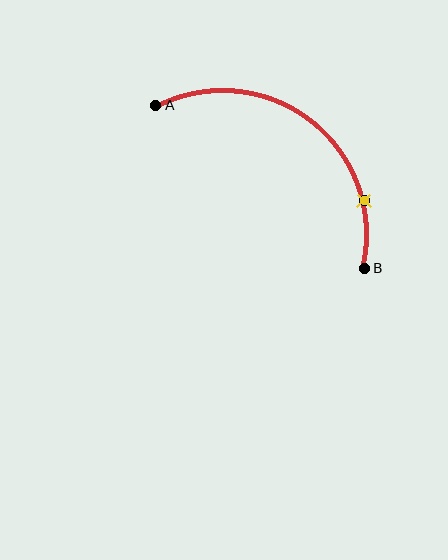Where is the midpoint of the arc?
The arc midpoint is the point on the curve farthest from the straight line joining A and B. It sits above and to the right of that line.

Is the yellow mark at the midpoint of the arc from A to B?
No. The yellow mark lies on the arc but is closer to endpoint B. The arc midpoint would be at the point on the curve equidistant along the arc from both A and B.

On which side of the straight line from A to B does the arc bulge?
The arc bulges above and to the right of the straight line connecting A and B.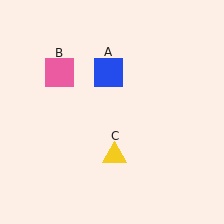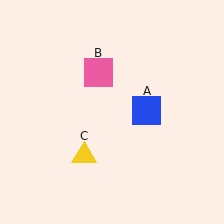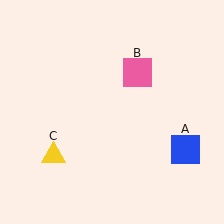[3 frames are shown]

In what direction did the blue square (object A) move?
The blue square (object A) moved down and to the right.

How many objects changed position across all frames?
3 objects changed position: blue square (object A), pink square (object B), yellow triangle (object C).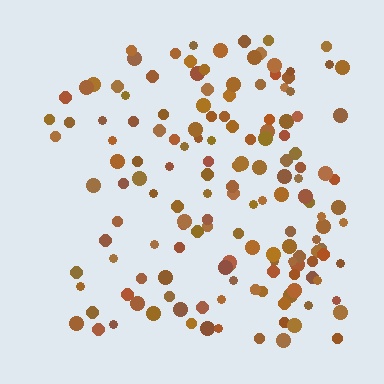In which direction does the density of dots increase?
From left to right, with the right side densest.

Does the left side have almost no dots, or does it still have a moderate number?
Still a moderate number, just noticeably fewer than the right.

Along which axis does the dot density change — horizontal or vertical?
Horizontal.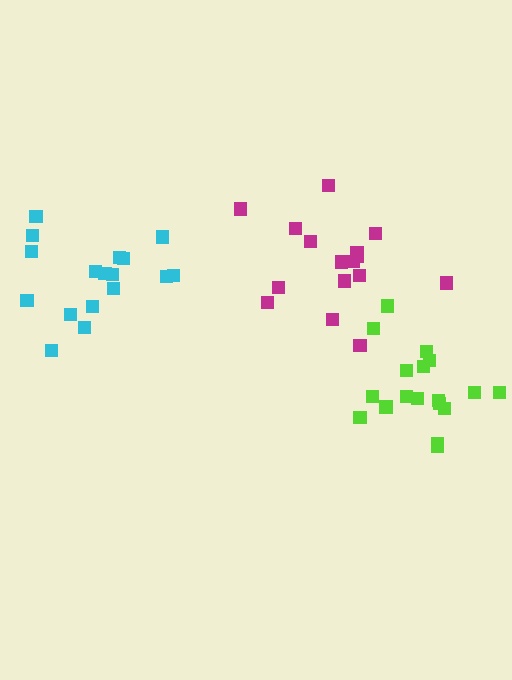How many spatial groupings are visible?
There are 3 spatial groupings.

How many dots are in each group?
Group 1: 17 dots, Group 2: 18 dots, Group 3: 16 dots (51 total).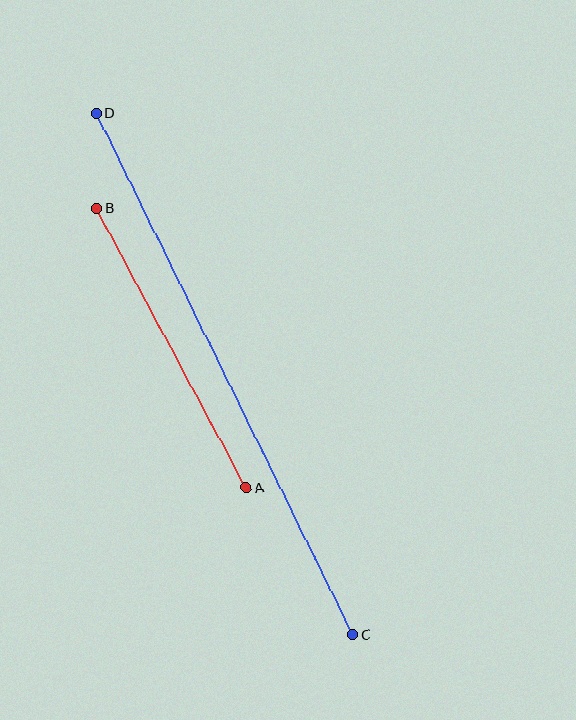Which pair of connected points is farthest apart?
Points C and D are farthest apart.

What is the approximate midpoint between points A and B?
The midpoint is at approximately (172, 348) pixels.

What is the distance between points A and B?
The distance is approximately 317 pixels.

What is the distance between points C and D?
The distance is approximately 581 pixels.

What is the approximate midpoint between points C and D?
The midpoint is at approximately (225, 374) pixels.